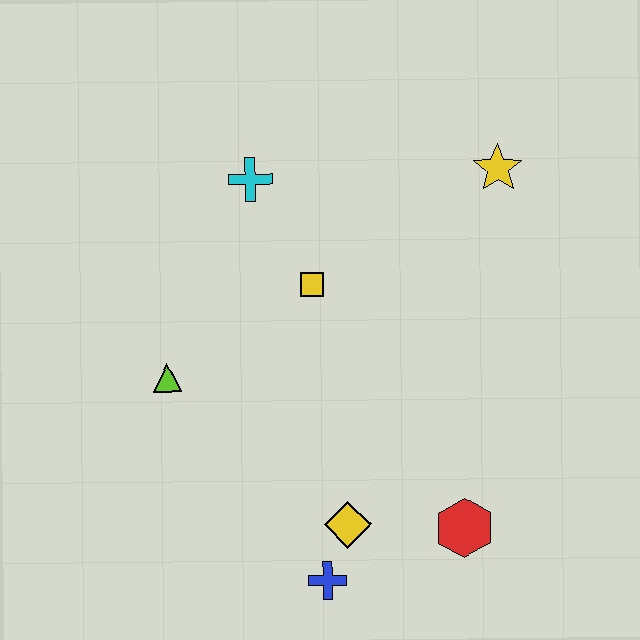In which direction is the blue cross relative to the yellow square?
The blue cross is below the yellow square.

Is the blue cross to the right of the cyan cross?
Yes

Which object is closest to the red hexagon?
The yellow diamond is closest to the red hexagon.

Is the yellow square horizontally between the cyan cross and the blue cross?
Yes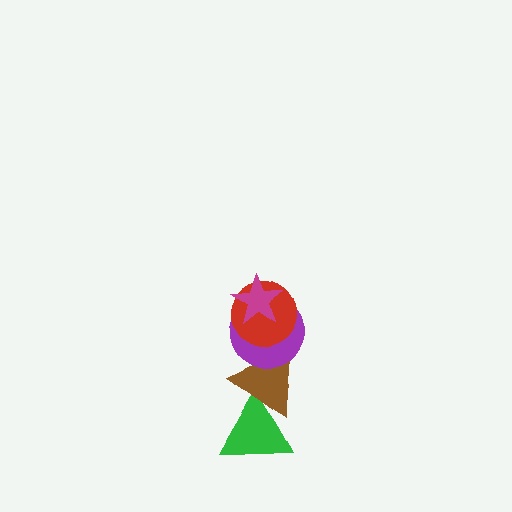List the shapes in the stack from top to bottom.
From top to bottom: the magenta star, the red circle, the purple circle, the brown triangle, the green triangle.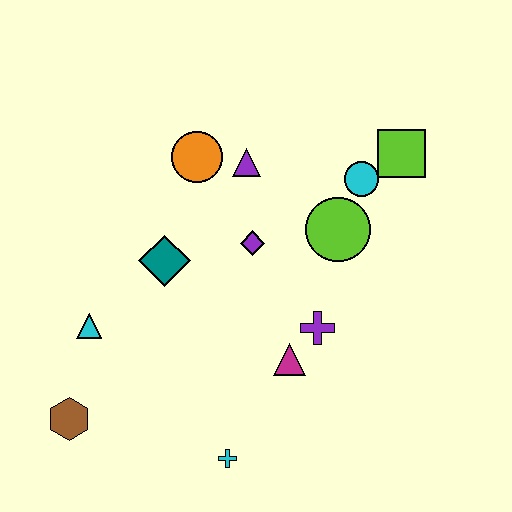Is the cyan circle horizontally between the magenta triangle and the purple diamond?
No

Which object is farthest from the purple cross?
The brown hexagon is farthest from the purple cross.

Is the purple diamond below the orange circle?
Yes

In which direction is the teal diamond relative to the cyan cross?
The teal diamond is above the cyan cross.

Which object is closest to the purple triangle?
The orange circle is closest to the purple triangle.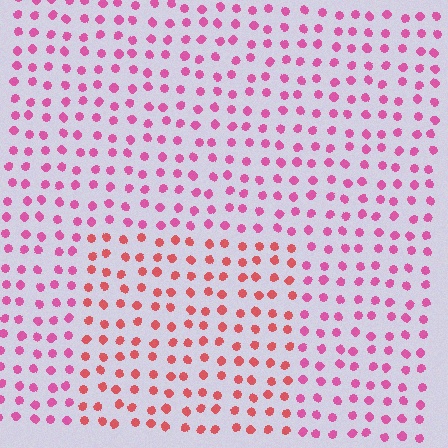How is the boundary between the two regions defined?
The boundary is defined purely by a slight shift in hue (about 32 degrees). Spacing, size, and orientation are identical on both sides.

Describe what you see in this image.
The image is filled with small pink elements in a uniform arrangement. A rectangle-shaped region is visible where the elements are tinted to a slightly different hue, forming a subtle color boundary.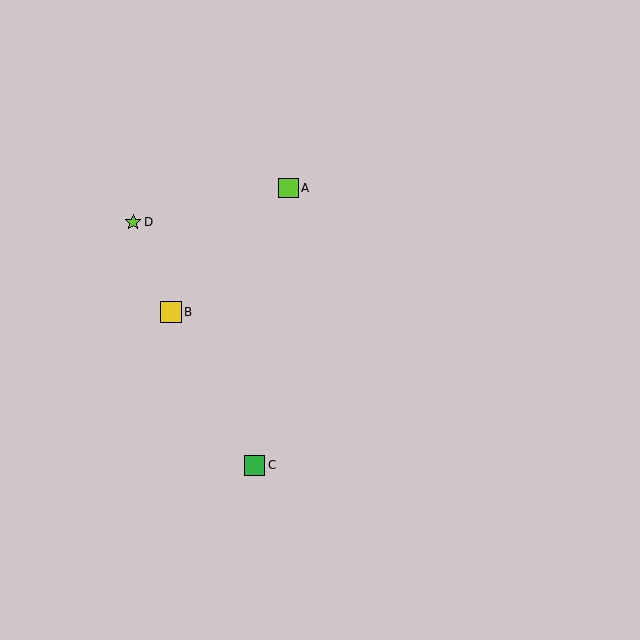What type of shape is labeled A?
Shape A is a lime square.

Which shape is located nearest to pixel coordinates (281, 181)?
The lime square (labeled A) at (288, 188) is nearest to that location.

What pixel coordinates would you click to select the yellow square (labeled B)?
Click at (171, 312) to select the yellow square B.